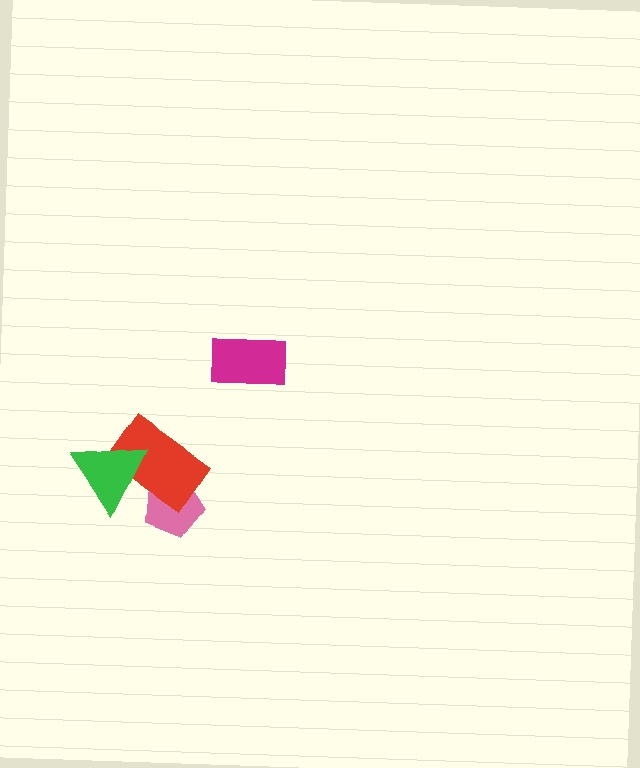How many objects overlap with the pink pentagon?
1 object overlaps with the pink pentagon.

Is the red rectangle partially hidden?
Yes, it is partially covered by another shape.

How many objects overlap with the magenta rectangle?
0 objects overlap with the magenta rectangle.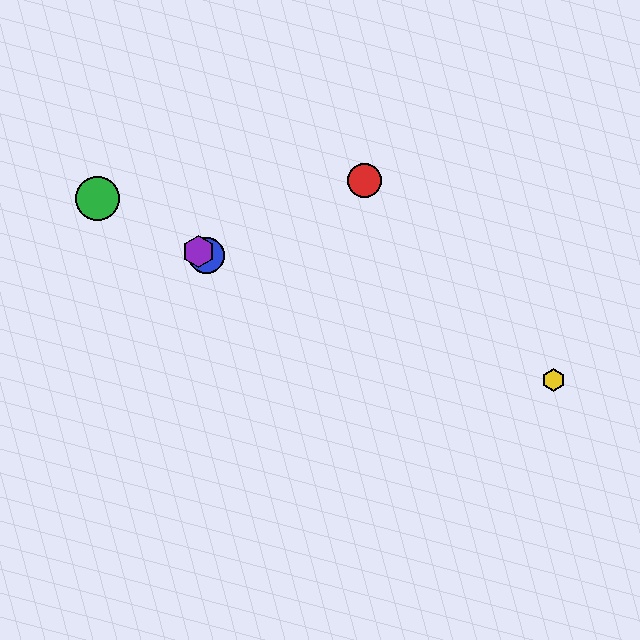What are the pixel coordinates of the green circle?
The green circle is at (98, 198).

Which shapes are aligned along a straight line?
The blue circle, the green circle, the purple hexagon are aligned along a straight line.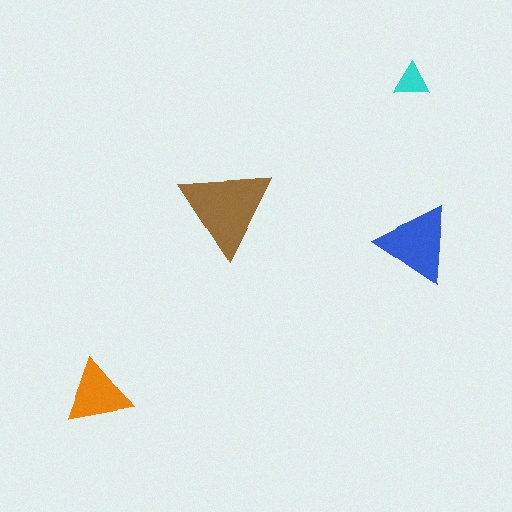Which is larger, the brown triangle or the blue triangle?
The brown one.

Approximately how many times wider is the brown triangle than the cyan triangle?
About 2.5 times wider.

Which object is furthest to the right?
The blue triangle is rightmost.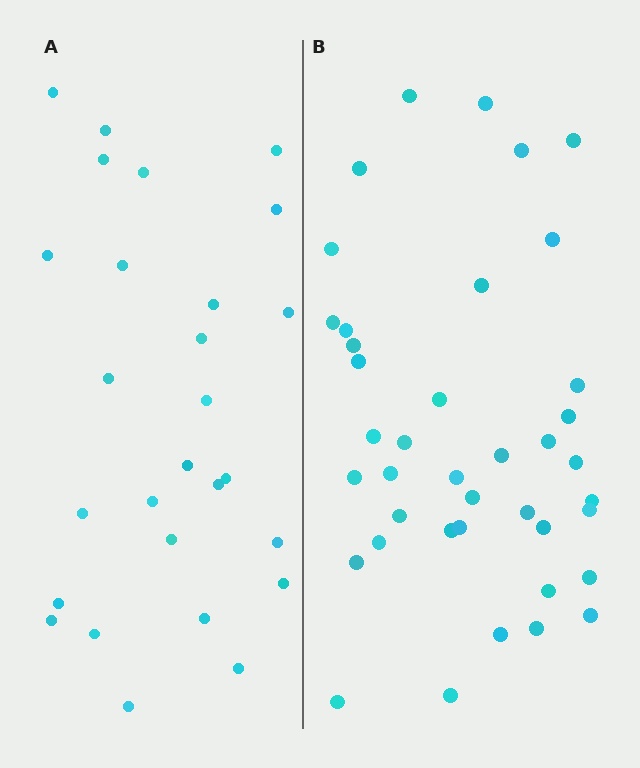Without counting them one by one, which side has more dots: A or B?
Region B (the right region) has more dots.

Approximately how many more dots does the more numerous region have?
Region B has approximately 15 more dots than region A.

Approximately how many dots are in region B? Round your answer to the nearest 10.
About 40 dots.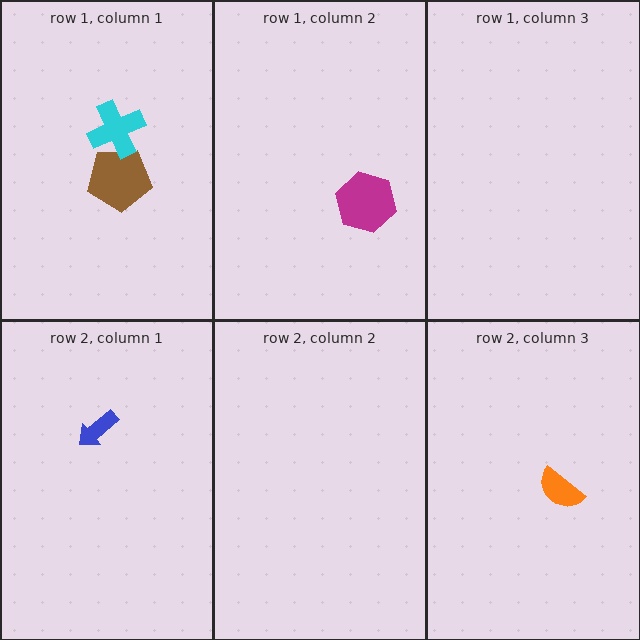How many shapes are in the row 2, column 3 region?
1.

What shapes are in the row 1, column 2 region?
The magenta hexagon.